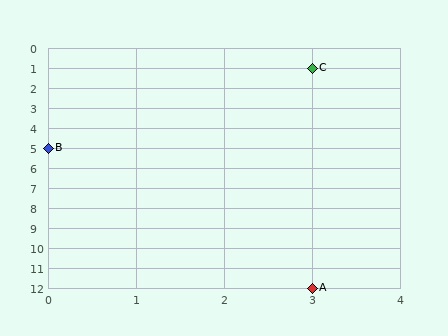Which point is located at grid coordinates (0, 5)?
Point B is at (0, 5).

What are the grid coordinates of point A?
Point A is at grid coordinates (3, 12).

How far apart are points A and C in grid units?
Points A and C are 11 rows apart.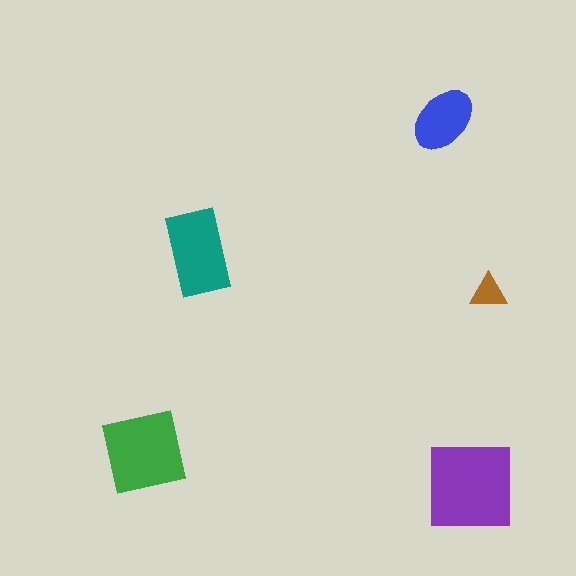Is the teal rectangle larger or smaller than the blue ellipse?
Larger.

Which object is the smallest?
The brown triangle.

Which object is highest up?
The blue ellipse is topmost.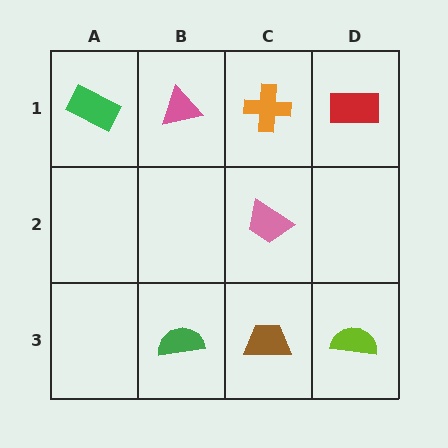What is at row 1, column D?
A red rectangle.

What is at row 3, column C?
A brown trapezoid.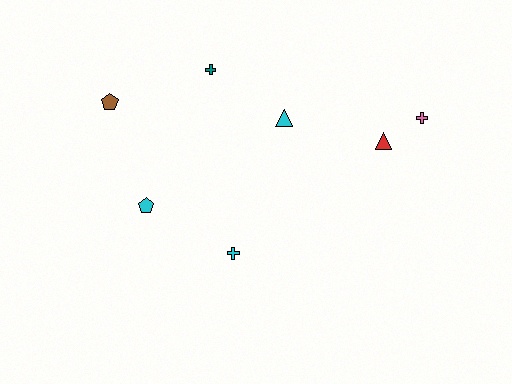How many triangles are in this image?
There are 2 triangles.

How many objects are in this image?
There are 7 objects.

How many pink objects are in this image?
There is 1 pink object.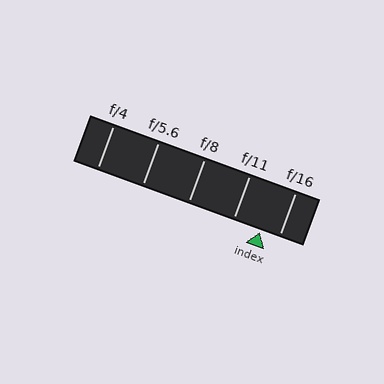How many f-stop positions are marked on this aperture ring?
There are 5 f-stop positions marked.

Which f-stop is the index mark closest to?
The index mark is closest to f/16.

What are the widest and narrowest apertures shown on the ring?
The widest aperture shown is f/4 and the narrowest is f/16.